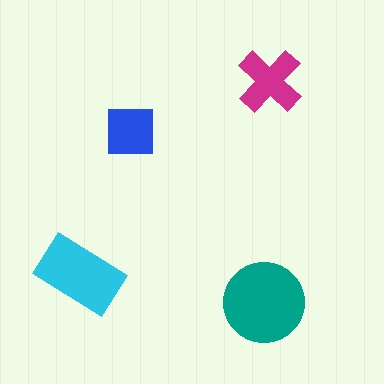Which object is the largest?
The teal circle.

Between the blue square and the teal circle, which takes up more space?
The teal circle.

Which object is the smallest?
The blue square.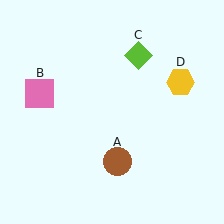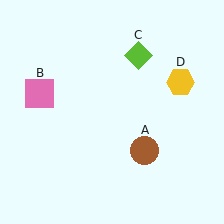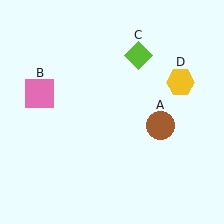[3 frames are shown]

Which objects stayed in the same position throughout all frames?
Pink square (object B) and lime diamond (object C) and yellow hexagon (object D) remained stationary.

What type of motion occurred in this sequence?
The brown circle (object A) rotated counterclockwise around the center of the scene.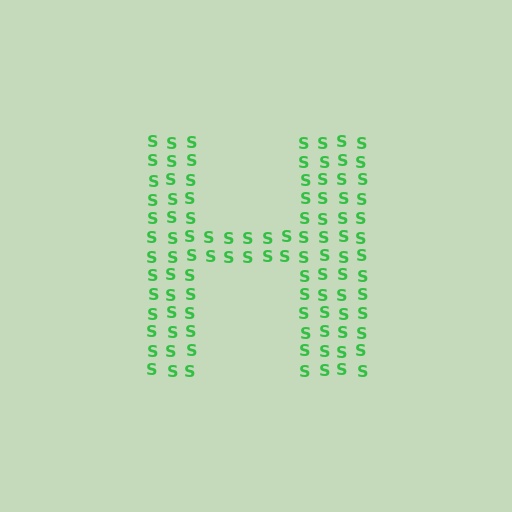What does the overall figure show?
The overall figure shows the letter H.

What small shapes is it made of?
It is made of small letter S's.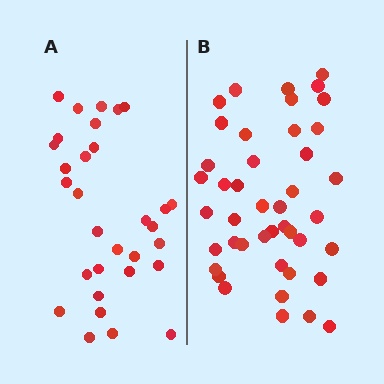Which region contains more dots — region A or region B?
Region B (the right region) has more dots.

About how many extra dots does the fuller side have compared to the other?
Region B has roughly 12 or so more dots than region A.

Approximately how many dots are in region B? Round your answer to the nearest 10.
About 40 dots. (The exact count is 43, which rounds to 40.)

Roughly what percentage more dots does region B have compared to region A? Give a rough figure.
About 40% more.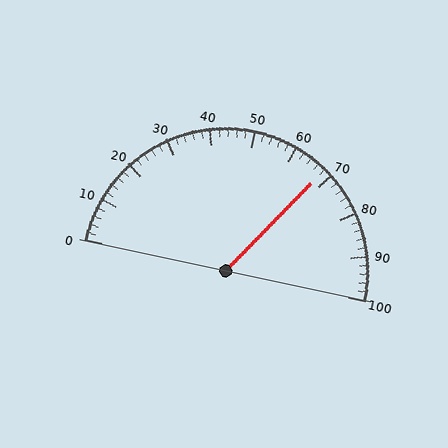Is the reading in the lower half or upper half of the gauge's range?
The reading is in the upper half of the range (0 to 100).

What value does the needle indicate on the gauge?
The needle indicates approximately 68.